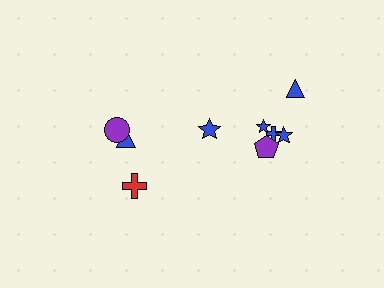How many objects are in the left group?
There are 3 objects.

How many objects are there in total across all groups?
There are 9 objects.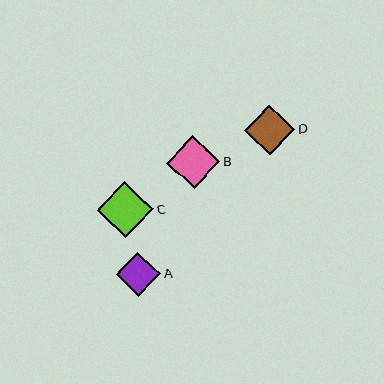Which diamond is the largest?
Diamond C is the largest with a size of approximately 56 pixels.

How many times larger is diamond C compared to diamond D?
Diamond C is approximately 1.1 times the size of diamond D.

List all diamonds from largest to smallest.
From largest to smallest: C, B, D, A.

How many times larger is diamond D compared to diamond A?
Diamond D is approximately 1.1 times the size of diamond A.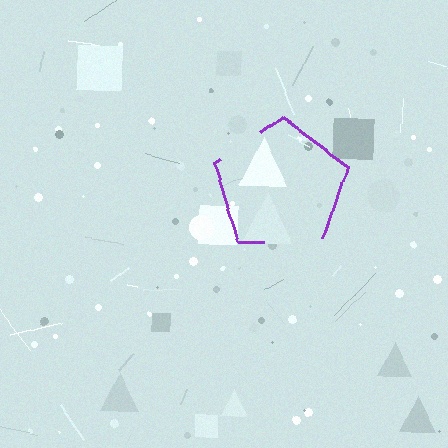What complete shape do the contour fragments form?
The contour fragments form a pentagon.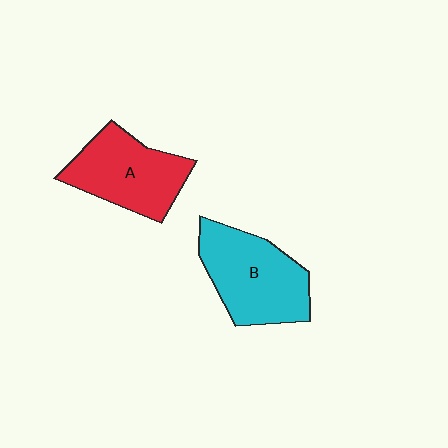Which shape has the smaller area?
Shape A (red).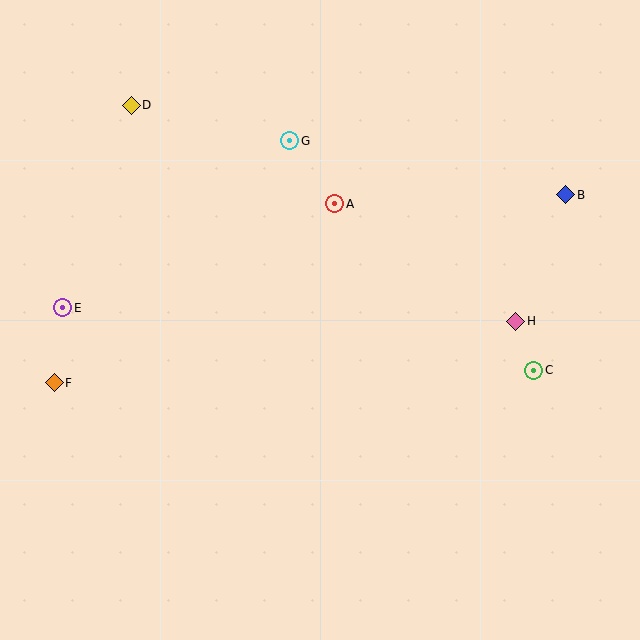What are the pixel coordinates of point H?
Point H is at (516, 321).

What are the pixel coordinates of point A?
Point A is at (335, 204).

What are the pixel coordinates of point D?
Point D is at (131, 105).